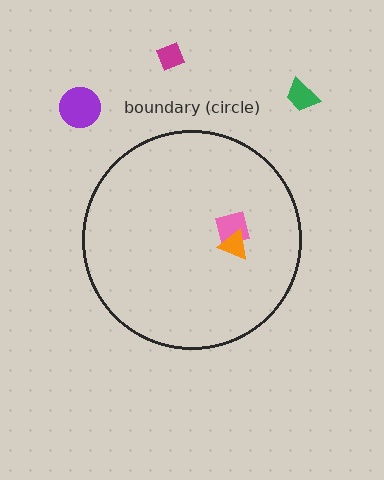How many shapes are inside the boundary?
2 inside, 3 outside.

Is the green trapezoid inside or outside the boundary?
Outside.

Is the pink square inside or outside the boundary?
Inside.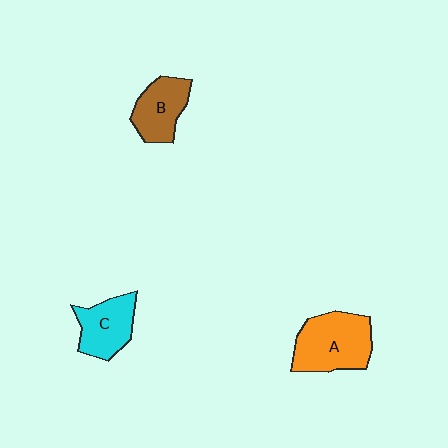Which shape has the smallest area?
Shape B (brown).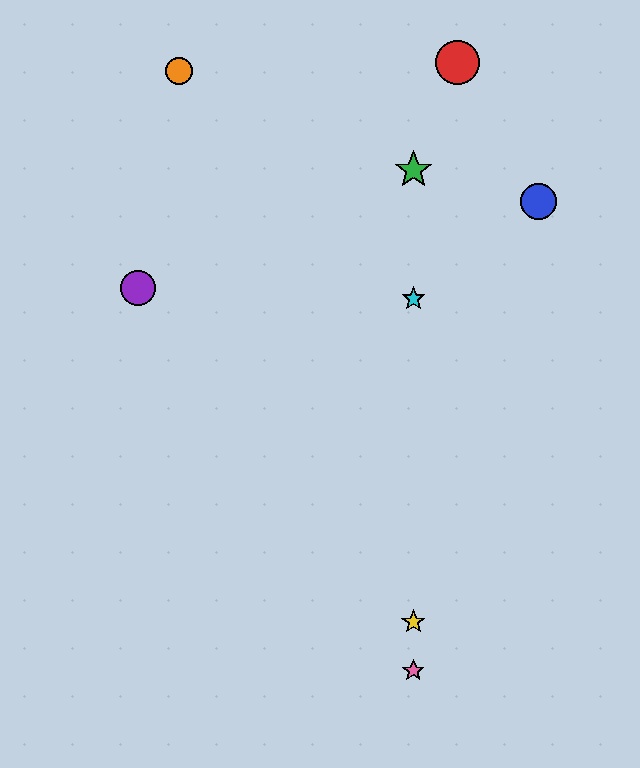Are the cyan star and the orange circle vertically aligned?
No, the cyan star is at x≈413 and the orange circle is at x≈179.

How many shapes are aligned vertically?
4 shapes (the green star, the yellow star, the cyan star, the pink star) are aligned vertically.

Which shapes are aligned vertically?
The green star, the yellow star, the cyan star, the pink star are aligned vertically.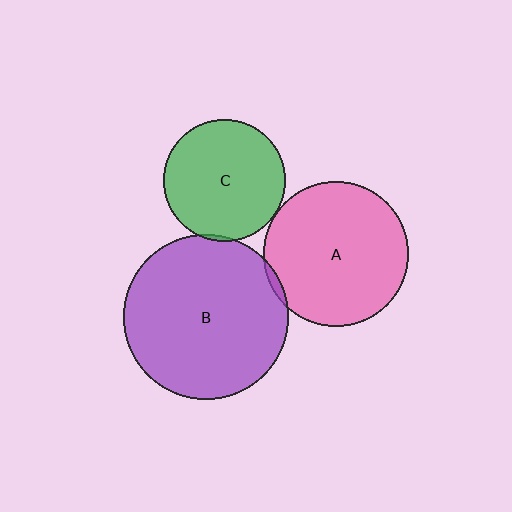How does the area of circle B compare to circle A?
Approximately 1.3 times.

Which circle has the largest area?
Circle B (purple).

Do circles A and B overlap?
Yes.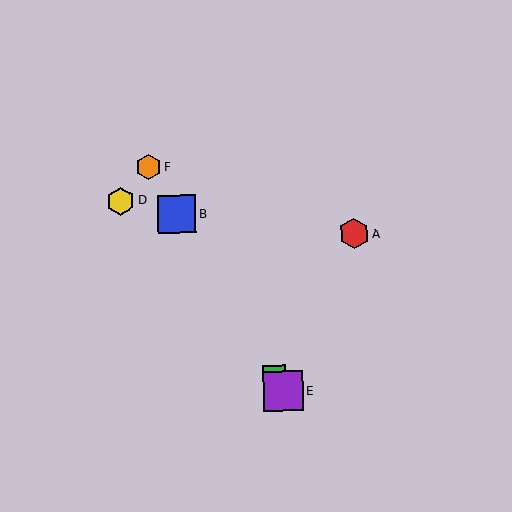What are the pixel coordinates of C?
Object C is at (274, 377).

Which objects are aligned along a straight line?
Objects B, C, E, F are aligned along a straight line.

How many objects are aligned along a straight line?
4 objects (B, C, E, F) are aligned along a straight line.